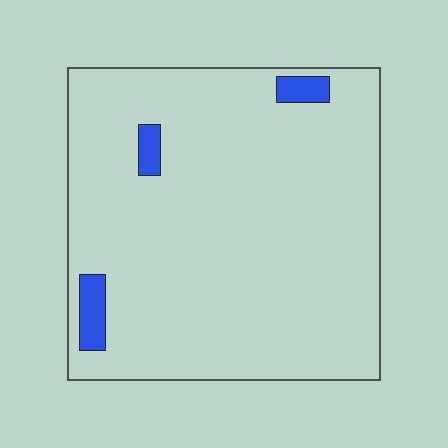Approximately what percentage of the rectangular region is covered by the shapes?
Approximately 5%.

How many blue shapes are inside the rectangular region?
3.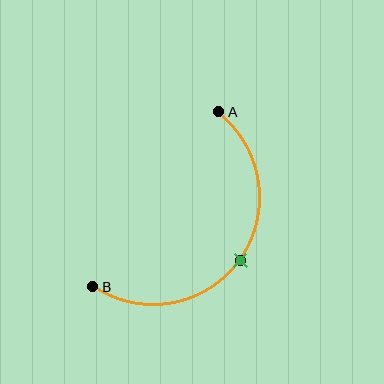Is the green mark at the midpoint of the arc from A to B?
Yes. The green mark lies on the arc at equal arc-length from both A and B — it is the arc midpoint.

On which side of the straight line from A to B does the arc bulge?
The arc bulges below and to the right of the straight line connecting A and B.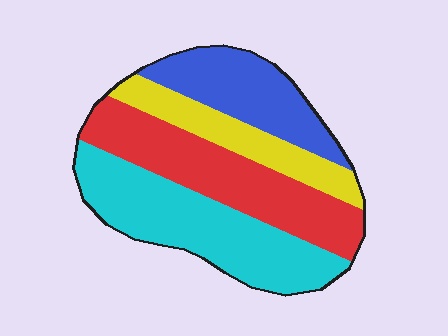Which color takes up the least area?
Yellow, at roughly 15%.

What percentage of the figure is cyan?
Cyan covers 33% of the figure.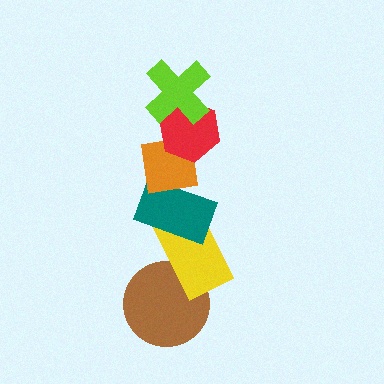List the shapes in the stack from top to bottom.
From top to bottom: the lime cross, the red hexagon, the orange square, the teal rectangle, the yellow rectangle, the brown circle.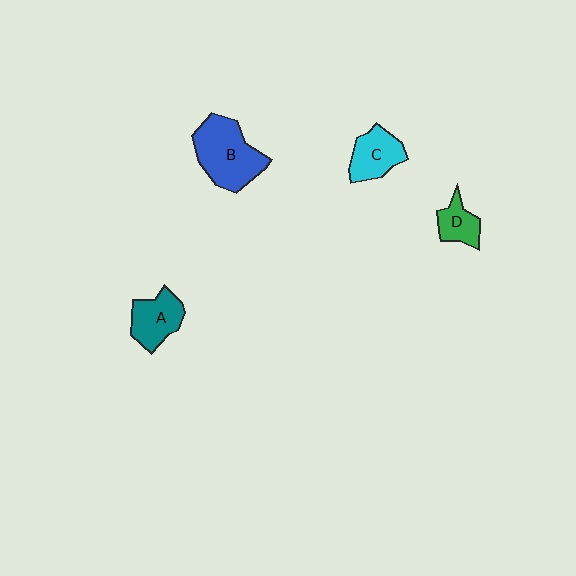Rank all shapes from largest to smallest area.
From largest to smallest: B (blue), A (teal), C (cyan), D (green).